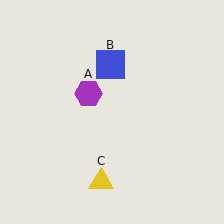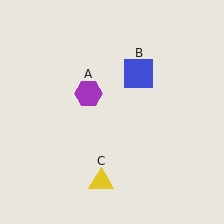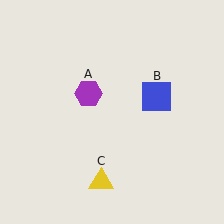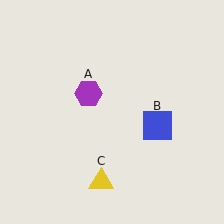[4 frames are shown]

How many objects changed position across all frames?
1 object changed position: blue square (object B).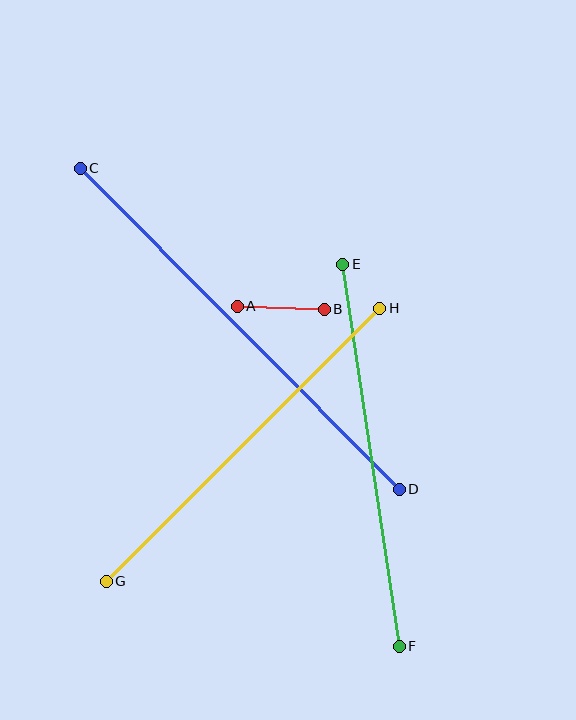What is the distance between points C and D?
The distance is approximately 452 pixels.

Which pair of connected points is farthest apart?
Points C and D are farthest apart.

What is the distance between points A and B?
The distance is approximately 87 pixels.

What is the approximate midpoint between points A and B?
The midpoint is at approximately (281, 308) pixels.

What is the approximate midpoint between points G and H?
The midpoint is at approximately (243, 445) pixels.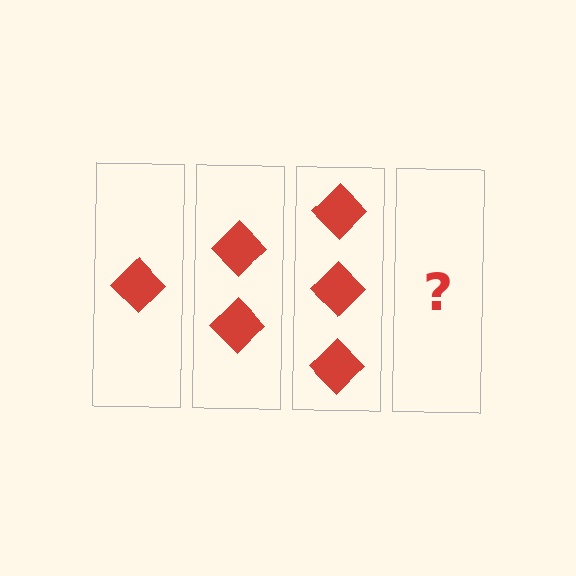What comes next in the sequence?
The next element should be 4 diamonds.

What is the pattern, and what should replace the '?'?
The pattern is that each step adds one more diamond. The '?' should be 4 diamonds.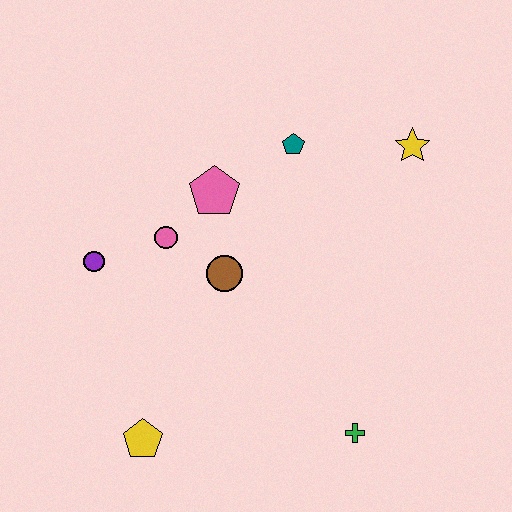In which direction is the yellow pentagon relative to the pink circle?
The yellow pentagon is below the pink circle.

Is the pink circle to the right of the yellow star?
No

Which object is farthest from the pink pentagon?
The green cross is farthest from the pink pentagon.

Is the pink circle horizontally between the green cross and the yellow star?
No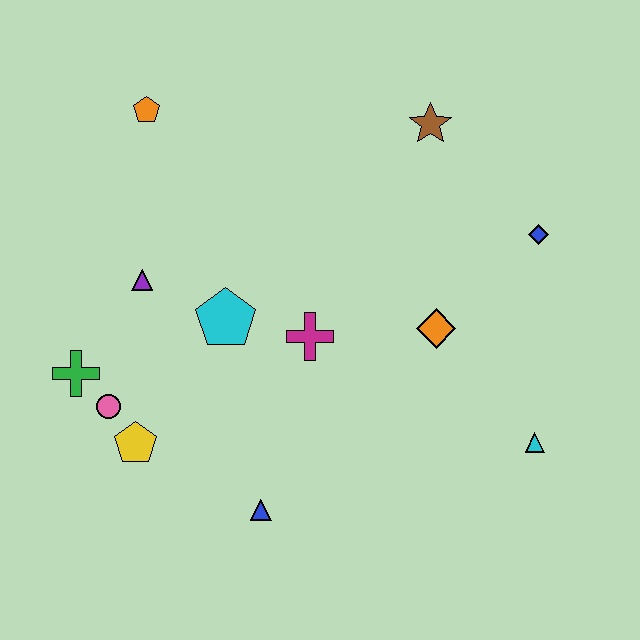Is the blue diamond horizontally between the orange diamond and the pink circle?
No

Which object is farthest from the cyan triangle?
The orange pentagon is farthest from the cyan triangle.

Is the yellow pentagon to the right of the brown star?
No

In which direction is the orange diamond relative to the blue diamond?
The orange diamond is to the left of the blue diamond.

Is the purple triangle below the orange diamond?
No